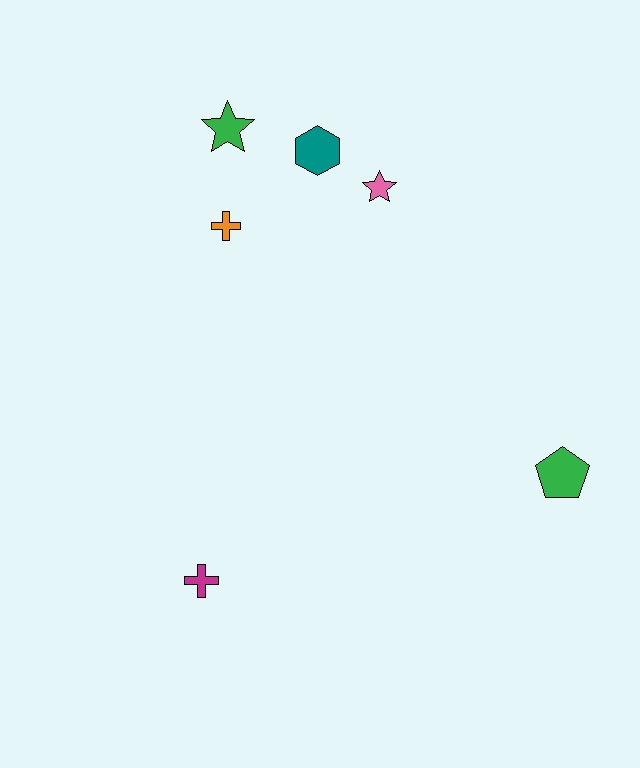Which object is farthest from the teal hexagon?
The magenta cross is farthest from the teal hexagon.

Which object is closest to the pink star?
The teal hexagon is closest to the pink star.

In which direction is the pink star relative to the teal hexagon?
The pink star is to the right of the teal hexagon.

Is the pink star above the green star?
No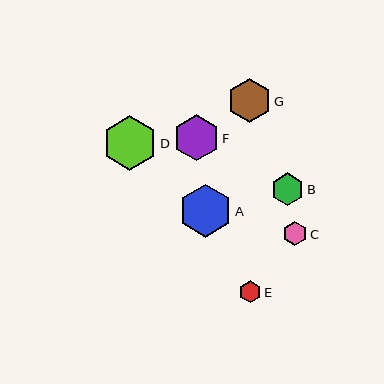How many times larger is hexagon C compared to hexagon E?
Hexagon C is approximately 1.1 times the size of hexagon E.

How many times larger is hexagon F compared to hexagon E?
Hexagon F is approximately 2.1 times the size of hexagon E.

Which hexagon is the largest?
Hexagon D is the largest with a size of approximately 55 pixels.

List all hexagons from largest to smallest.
From largest to smallest: D, A, F, G, B, C, E.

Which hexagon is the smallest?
Hexagon E is the smallest with a size of approximately 22 pixels.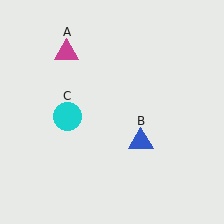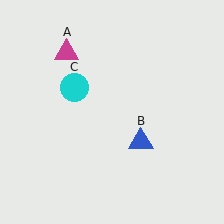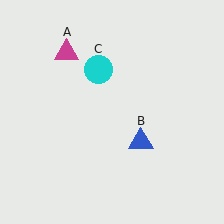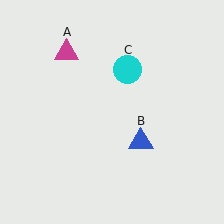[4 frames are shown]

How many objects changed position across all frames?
1 object changed position: cyan circle (object C).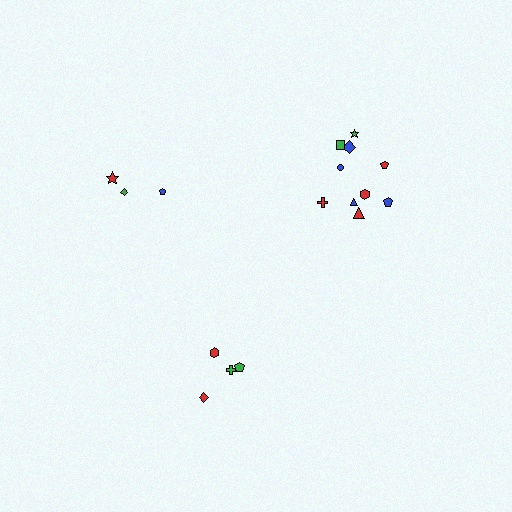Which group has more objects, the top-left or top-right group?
The top-right group.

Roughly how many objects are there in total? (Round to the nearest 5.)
Roughly 15 objects in total.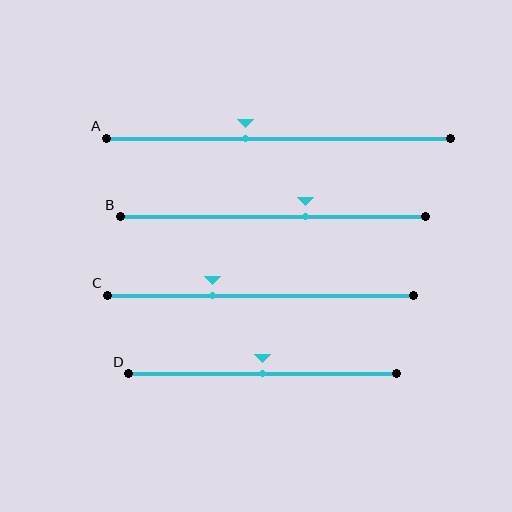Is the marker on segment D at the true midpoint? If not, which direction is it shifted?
Yes, the marker on segment D is at the true midpoint.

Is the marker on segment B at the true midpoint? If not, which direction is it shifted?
No, the marker on segment B is shifted to the right by about 11% of the segment length.